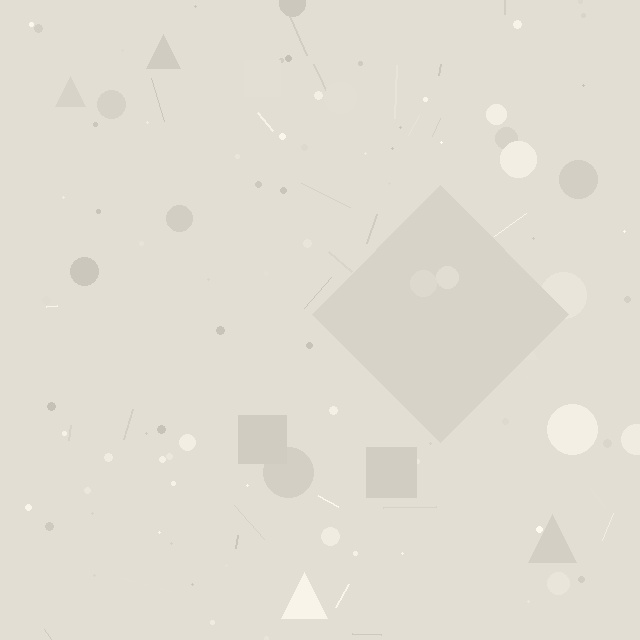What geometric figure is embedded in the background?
A diamond is embedded in the background.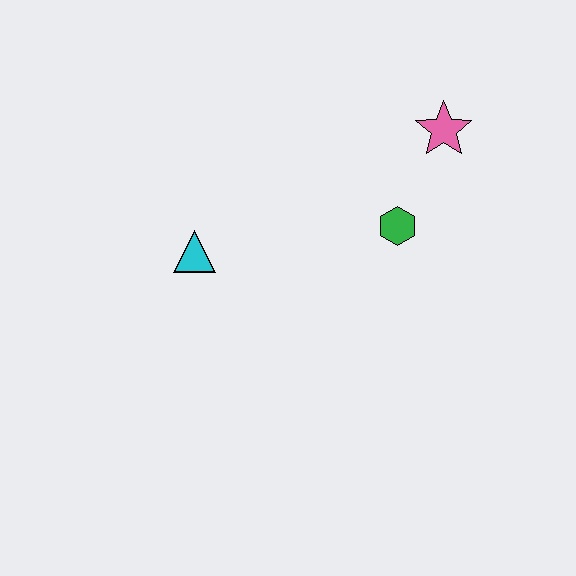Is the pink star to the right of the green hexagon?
Yes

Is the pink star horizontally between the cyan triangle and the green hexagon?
No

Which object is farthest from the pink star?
The cyan triangle is farthest from the pink star.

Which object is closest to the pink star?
The green hexagon is closest to the pink star.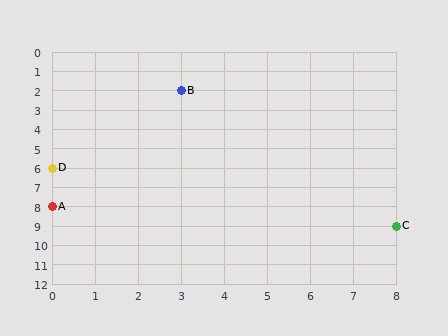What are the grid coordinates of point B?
Point B is at grid coordinates (3, 2).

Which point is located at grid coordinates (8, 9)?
Point C is at (8, 9).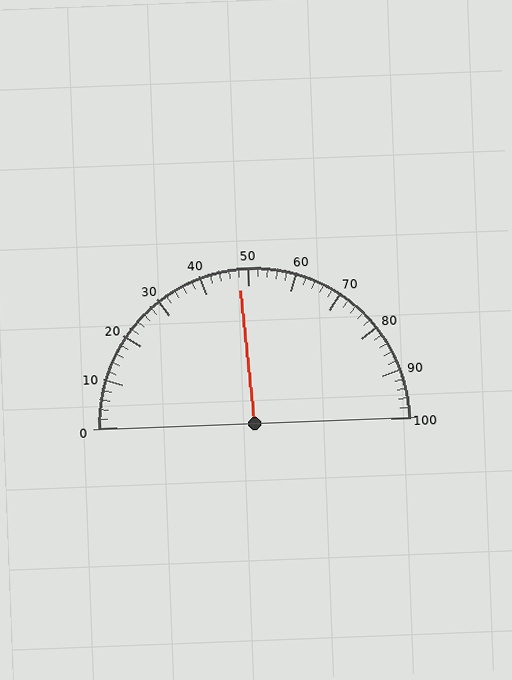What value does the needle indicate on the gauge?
The needle indicates approximately 48.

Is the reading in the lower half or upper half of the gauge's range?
The reading is in the lower half of the range (0 to 100).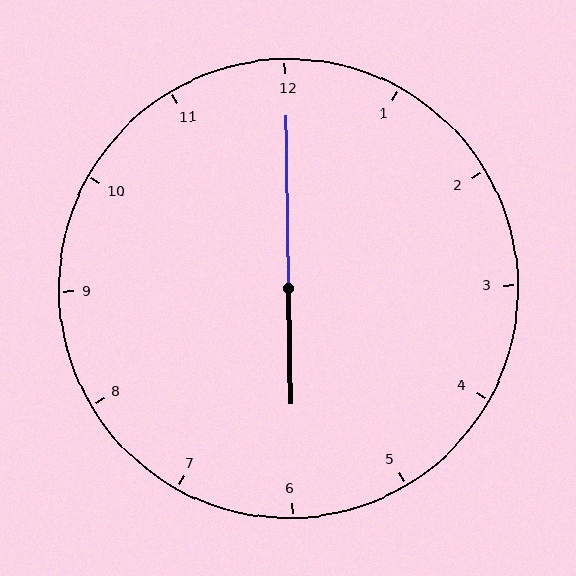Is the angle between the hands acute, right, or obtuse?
It is obtuse.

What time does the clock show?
6:00.